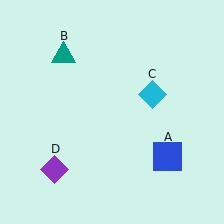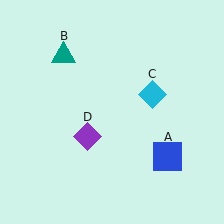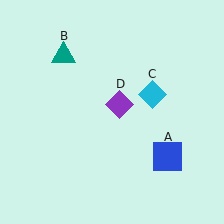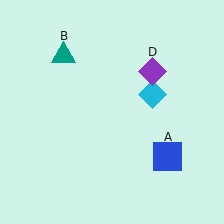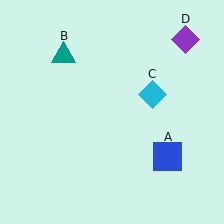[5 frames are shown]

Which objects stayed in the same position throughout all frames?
Blue square (object A) and teal triangle (object B) and cyan diamond (object C) remained stationary.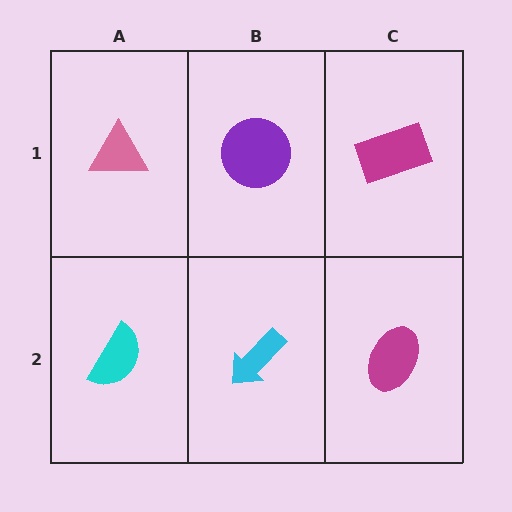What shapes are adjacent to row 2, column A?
A pink triangle (row 1, column A), a cyan arrow (row 2, column B).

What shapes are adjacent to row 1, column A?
A cyan semicircle (row 2, column A), a purple circle (row 1, column B).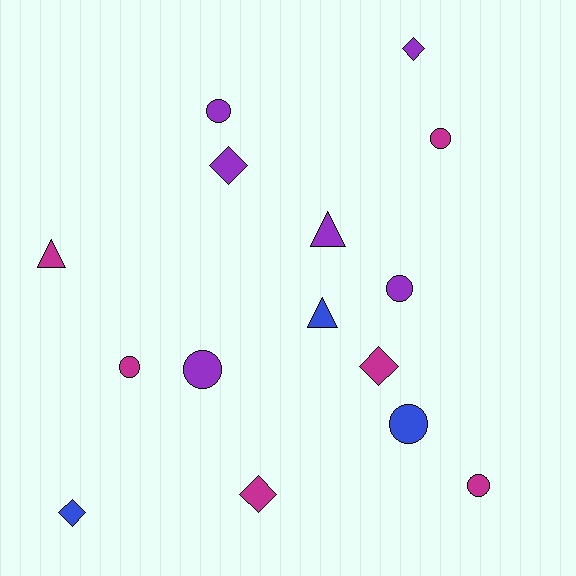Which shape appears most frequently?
Circle, with 7 objects.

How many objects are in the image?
There are 15 objects.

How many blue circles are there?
There is 1 blue circle.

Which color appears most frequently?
Magenta, with 6 objects.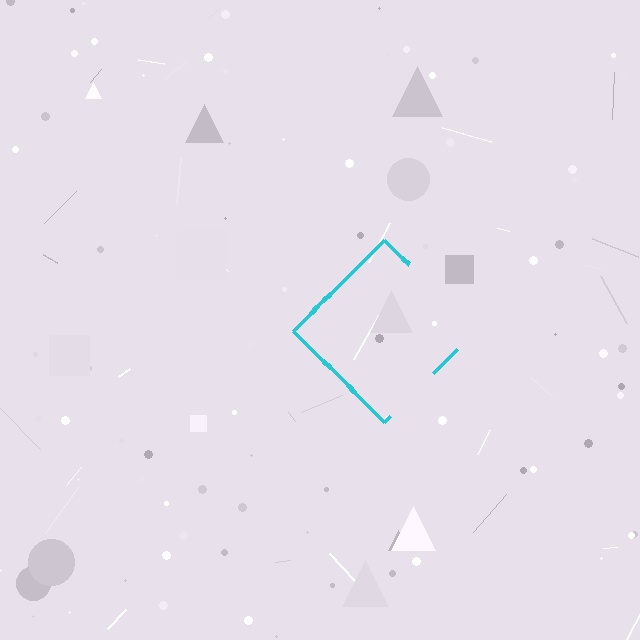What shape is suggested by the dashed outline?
The dashed outline suggests a diamond.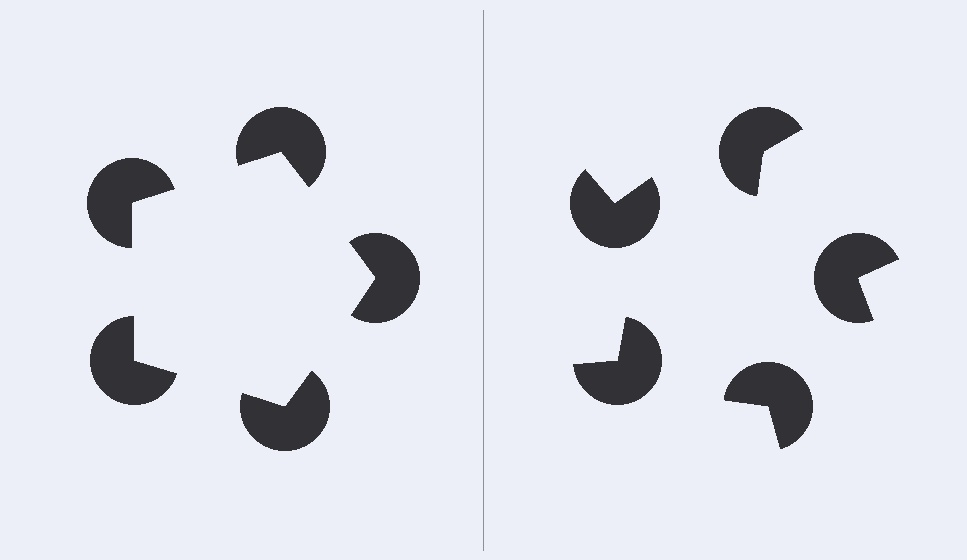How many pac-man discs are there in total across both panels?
10 — 5 on each side.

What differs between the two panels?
The pac-man discs are positioned identically on both sides; only the wedge orientations differ. On the left they align to a pentagon; on the right they are misaligned.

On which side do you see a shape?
An illusory pentagon appears on the left side. On the right side the wedge cuts are rotated, so no coherent shape forms.